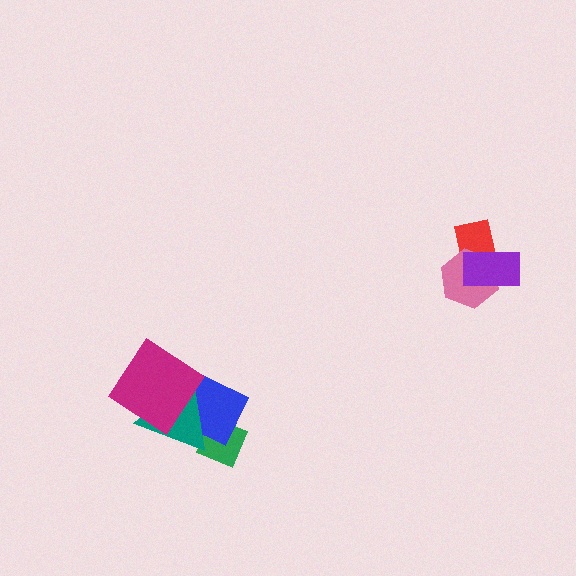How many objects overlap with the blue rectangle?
3 objects overlap with the blue rectangle.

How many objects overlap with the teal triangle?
3 objects overlap with the teal triangle.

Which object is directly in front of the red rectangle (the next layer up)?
The pink hexagon is directly in front of the red rectangle.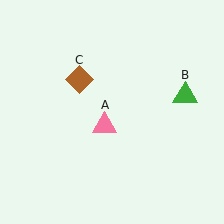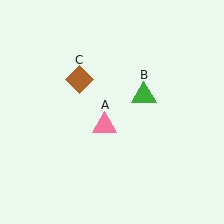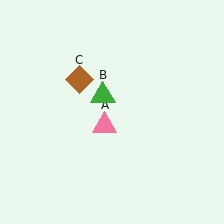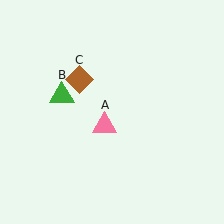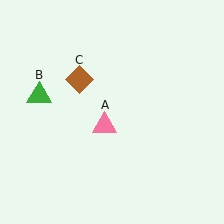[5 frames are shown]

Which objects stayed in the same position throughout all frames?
Pink triangle (object A) and brown diamond (object C) remained stationary.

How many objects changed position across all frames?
1 object changed position: green triangle (object B).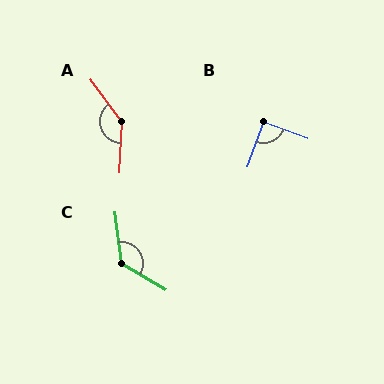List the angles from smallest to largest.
B (90°), C (128°), A (141°).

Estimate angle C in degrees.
Approximately 128 degrees.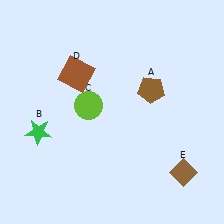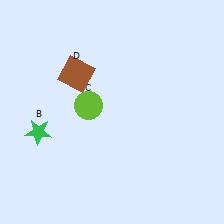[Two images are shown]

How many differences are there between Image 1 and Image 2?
There are 2 differences between the two images.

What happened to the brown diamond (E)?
The brown diamond (E) was removed in Image 2. It was in the bottom-right area of Image 1.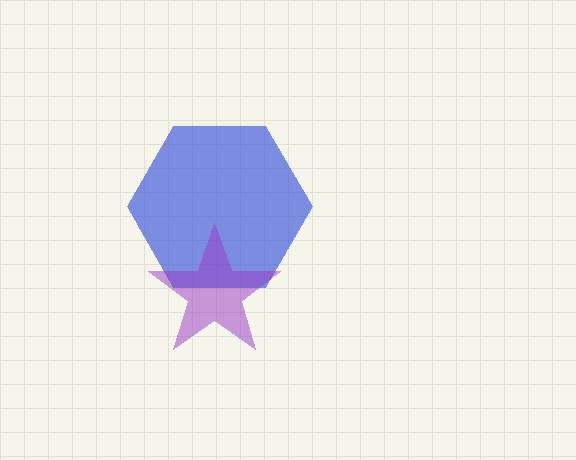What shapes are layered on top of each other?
The layered shapes are: a blue hexagon, a purple star.